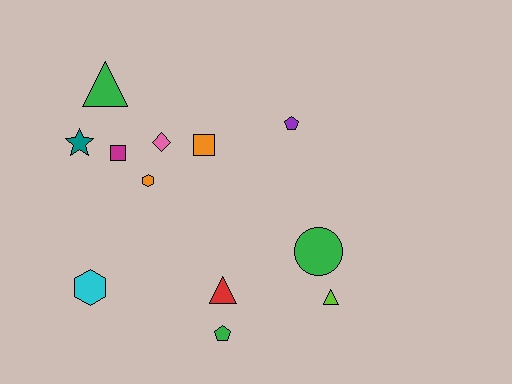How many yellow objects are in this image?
There are no yellow objects.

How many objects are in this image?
There are 12 objects.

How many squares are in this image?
There are 2 squares.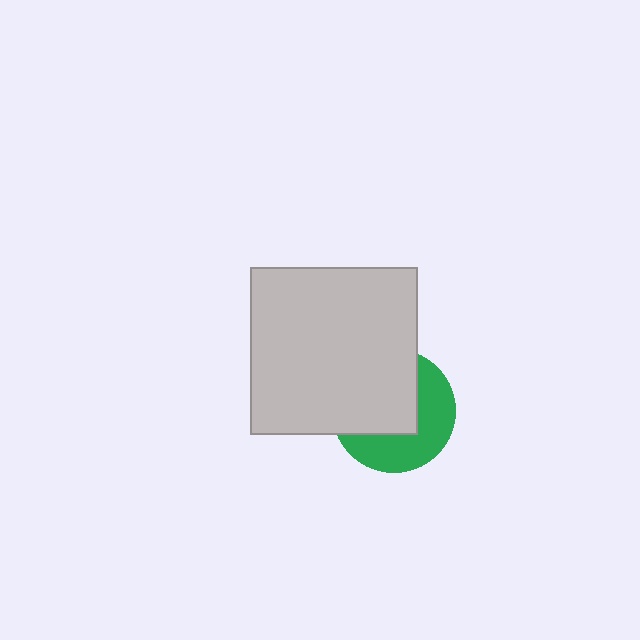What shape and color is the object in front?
The object in front is a light gray square.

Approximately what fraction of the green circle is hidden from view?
Roughly 54% of the green circle is hidden behind the light gray square.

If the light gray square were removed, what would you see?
You would see the complete green circle.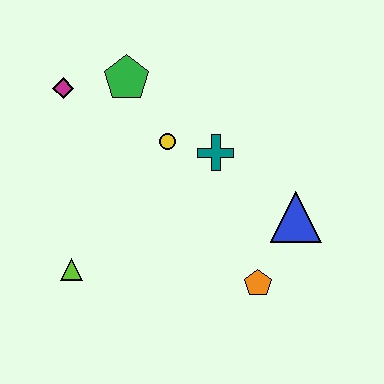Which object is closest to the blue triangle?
The orange pentagon is closest to the blue triangle.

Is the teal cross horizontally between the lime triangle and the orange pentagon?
Yes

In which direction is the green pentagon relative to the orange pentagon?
The green pentagon is above the orange pentagon.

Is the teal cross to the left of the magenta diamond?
No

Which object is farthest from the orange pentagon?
The magenta diamond is farthest from the orange pentagon.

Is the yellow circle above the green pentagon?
No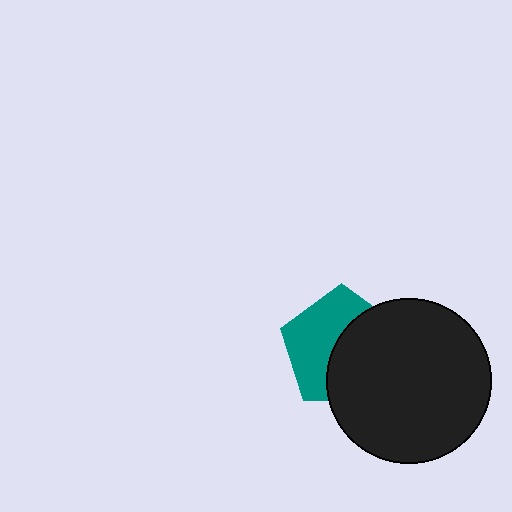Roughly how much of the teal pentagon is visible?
About half of it is visible (roughly 49%).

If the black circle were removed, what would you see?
You would see the complete teal pentagon.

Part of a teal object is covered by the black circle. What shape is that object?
It is a pentagon.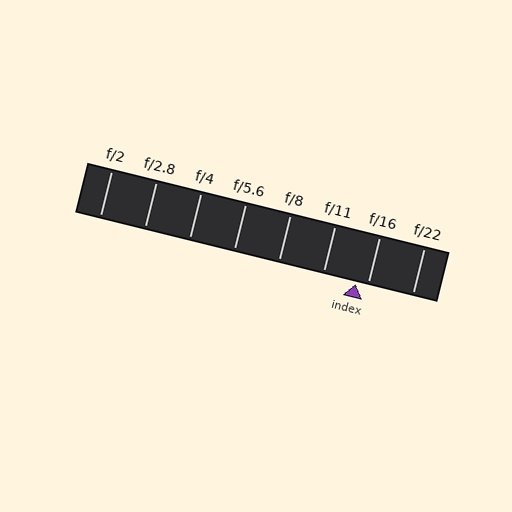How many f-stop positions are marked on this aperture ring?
There are 8 f-stop positions marked.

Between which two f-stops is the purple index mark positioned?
The index mark is between f/11 and f/16.